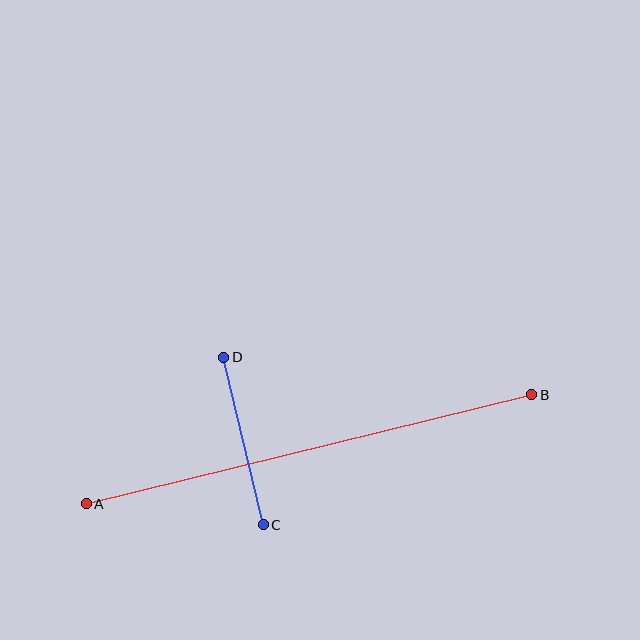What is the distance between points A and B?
The distance is approximately 458 pixels.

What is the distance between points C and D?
The distance is approximately 172 pixels.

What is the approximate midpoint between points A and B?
The midpoint is at approximately (309, 449) pixels.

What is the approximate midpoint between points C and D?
The midpoint is at approximately (244, 441) pixels.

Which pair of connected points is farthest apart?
Points A and B are farthest apart.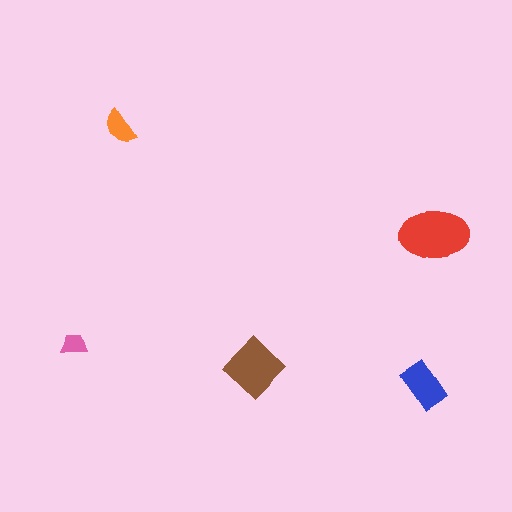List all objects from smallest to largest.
The pink trapezoid, the orange semicircle, the blue rectangle, the brown diamond, the red ellipse.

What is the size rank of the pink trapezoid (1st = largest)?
5th.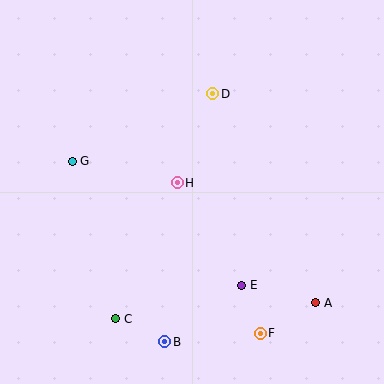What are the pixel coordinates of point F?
Point F is at (260, 333).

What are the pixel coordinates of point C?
Point C is at (116, 319).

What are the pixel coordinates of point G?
Point G is at (72, 161).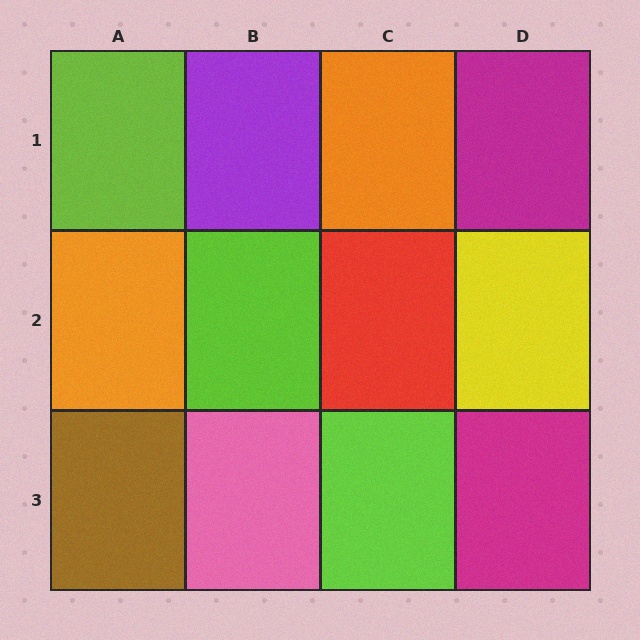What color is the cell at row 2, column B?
Lime.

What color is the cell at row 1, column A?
Lime.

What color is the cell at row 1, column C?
Orange.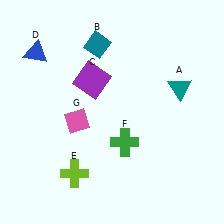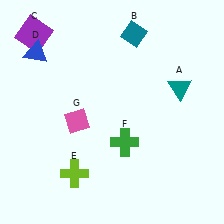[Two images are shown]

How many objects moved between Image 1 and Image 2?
2 objects moved between the two images.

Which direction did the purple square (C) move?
The purple square (C) moved left.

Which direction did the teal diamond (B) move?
The teal diamond (B) moved right.